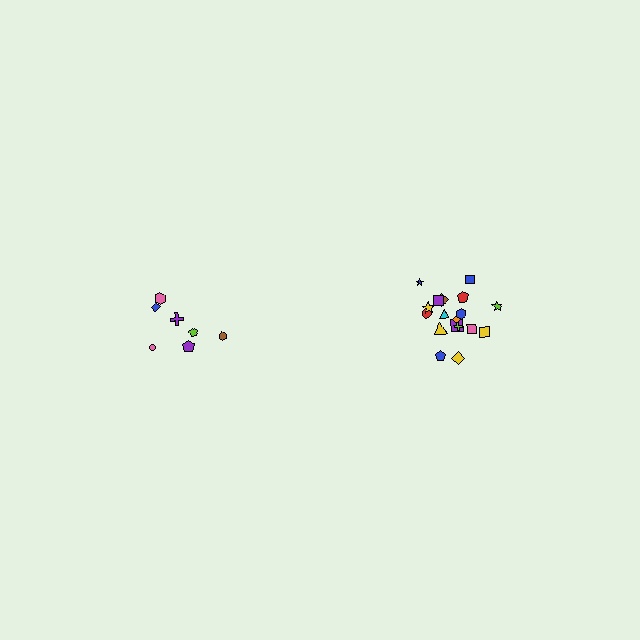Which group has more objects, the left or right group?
The right group.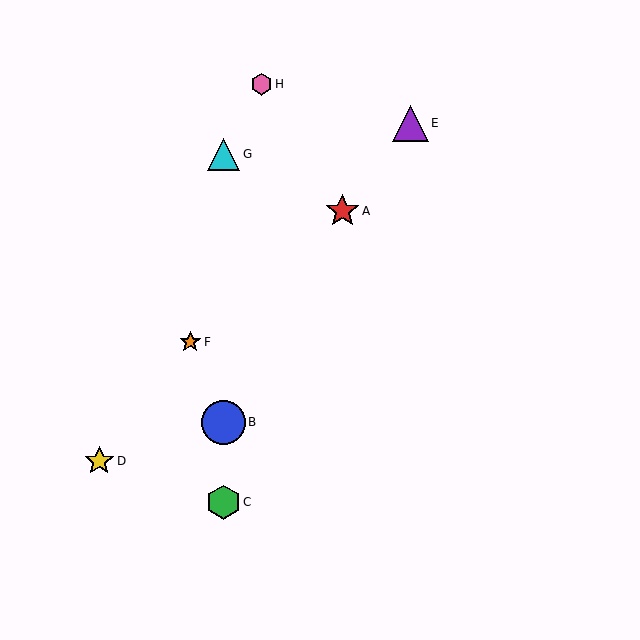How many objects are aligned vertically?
3 objects (B, C, G) are aligned vertically.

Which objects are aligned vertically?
Objects B, C, G are aligned vertically.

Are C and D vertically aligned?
No, C is at x≈223 and D is at x≈99.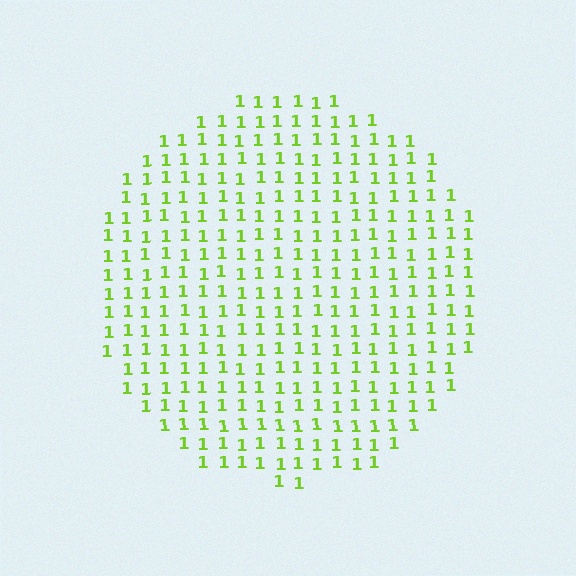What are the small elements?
The small elements are digit 1's.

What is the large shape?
The large shape is a circle.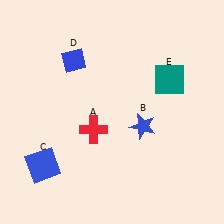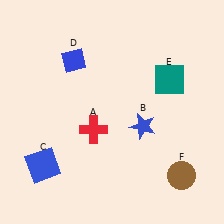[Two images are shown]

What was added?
A brown circle (F) was added in Image 2.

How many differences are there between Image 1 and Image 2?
There is 1 difference between the two images.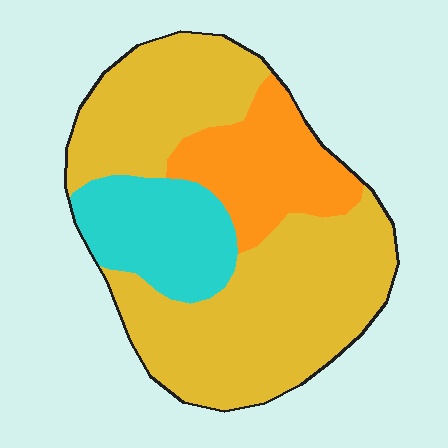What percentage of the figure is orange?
Orange covers 19% of the figure.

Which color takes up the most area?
Yellow, at roughly 65%.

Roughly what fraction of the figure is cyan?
Cyan takes up less than a quarter of the figure.